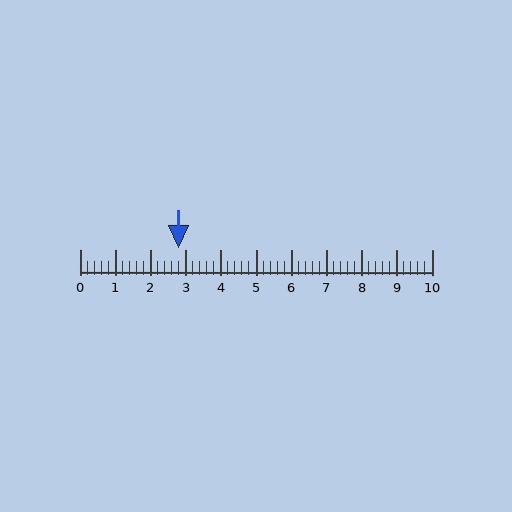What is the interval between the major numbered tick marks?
The major tick marks are spaced 1 units apart.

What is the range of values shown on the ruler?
The ruler shows values from 0 to 10.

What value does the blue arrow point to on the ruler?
The blue arrow points to approximately 2.8.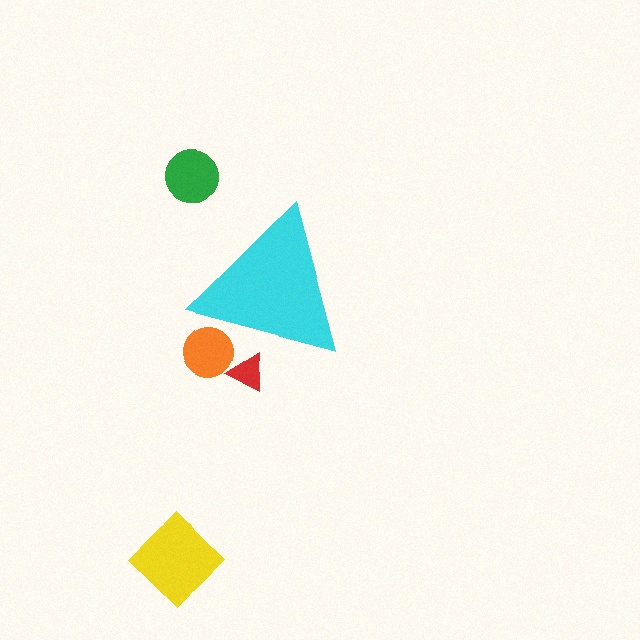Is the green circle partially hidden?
No, the green circle is fully visible.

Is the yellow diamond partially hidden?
No, the yellow diamond is fully visible.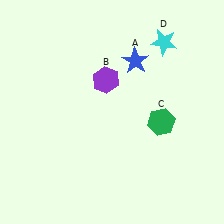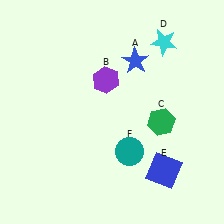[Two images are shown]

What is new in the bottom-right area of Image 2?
A teal circle (F) was added in the bottom-right area of Image 2.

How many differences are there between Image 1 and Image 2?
There are 2 differences between the two images.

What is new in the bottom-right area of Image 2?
A blue square (E) was added in the bottom-right area of Image 2.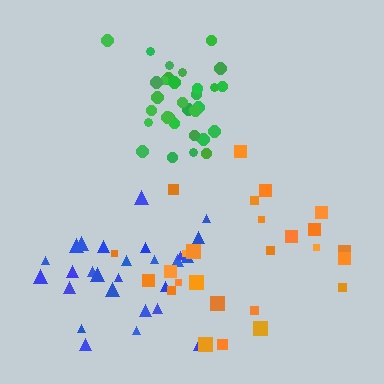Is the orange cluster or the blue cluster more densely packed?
Blue.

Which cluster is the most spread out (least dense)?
Orange.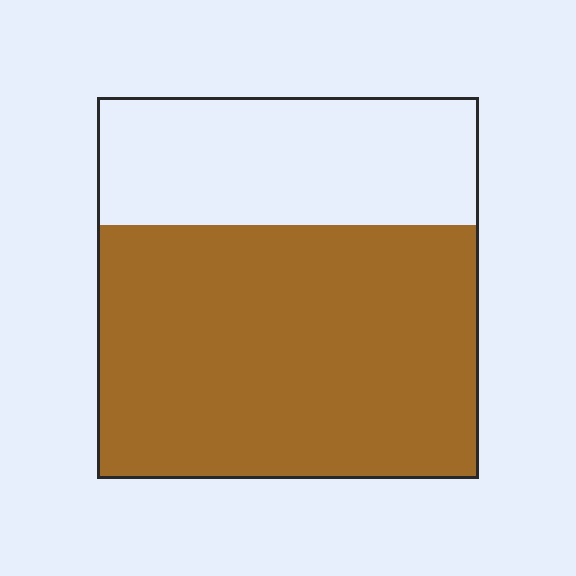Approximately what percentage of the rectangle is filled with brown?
Approximately 65%.